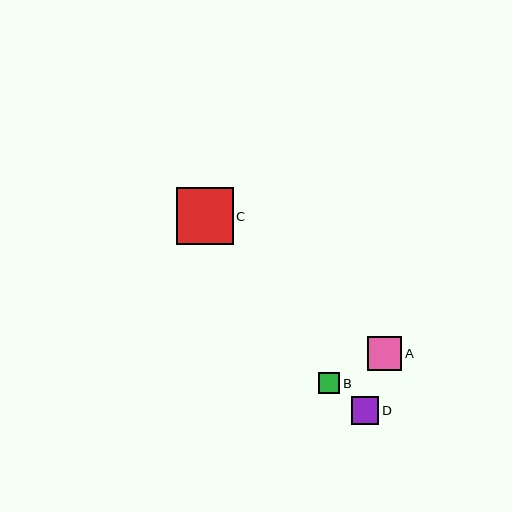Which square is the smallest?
Square B is the smallest with a size of approximately 21 pixels.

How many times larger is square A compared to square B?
Square A is approximately 1.6 times the size of square B.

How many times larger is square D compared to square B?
Square D is approximately 1.3 times the size of square B.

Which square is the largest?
Square C is the largest with a size of approximately 57 pixels.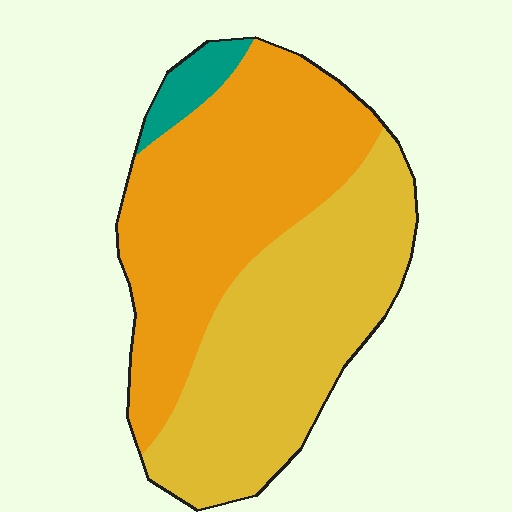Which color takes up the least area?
Teal, at roughly 5%.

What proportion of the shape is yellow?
Yellow takes up between a quarter and a half of the shape.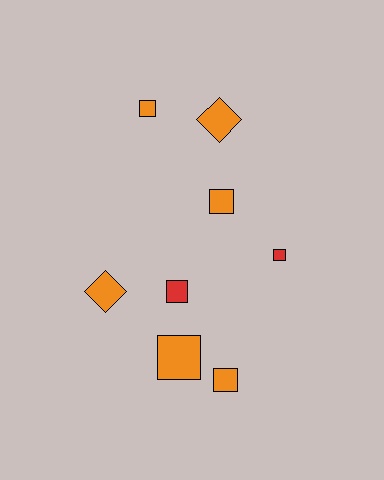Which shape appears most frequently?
Square, with 6 objects.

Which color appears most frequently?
Orange, with 6 objects.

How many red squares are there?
There are 2 red squares.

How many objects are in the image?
There are 8 objects.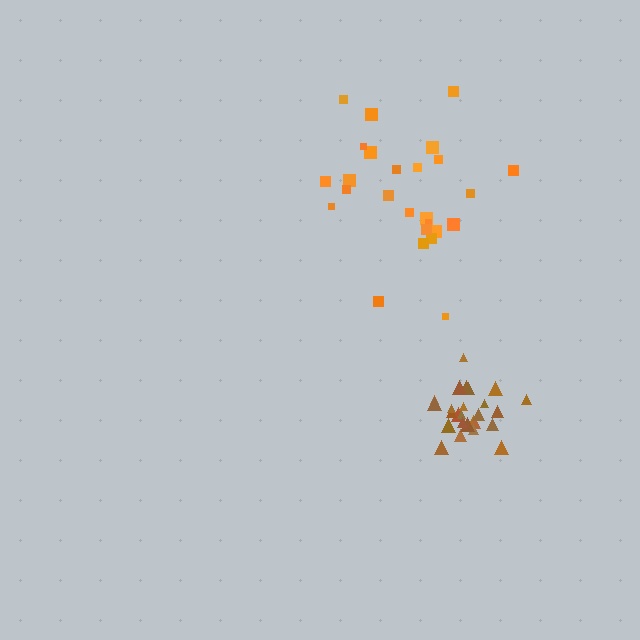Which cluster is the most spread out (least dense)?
Orange.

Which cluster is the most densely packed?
Brown.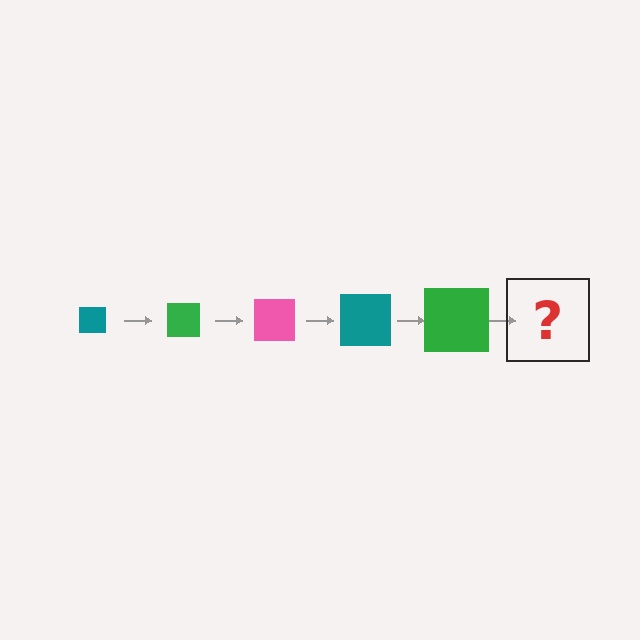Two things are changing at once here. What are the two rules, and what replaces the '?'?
The two rules are that the square grows larger each step and the color cycles through teal, green, and pink. The '?' should be a pink square, larger than the previous one.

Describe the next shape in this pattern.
It should be a pink square, larger than the previous one.